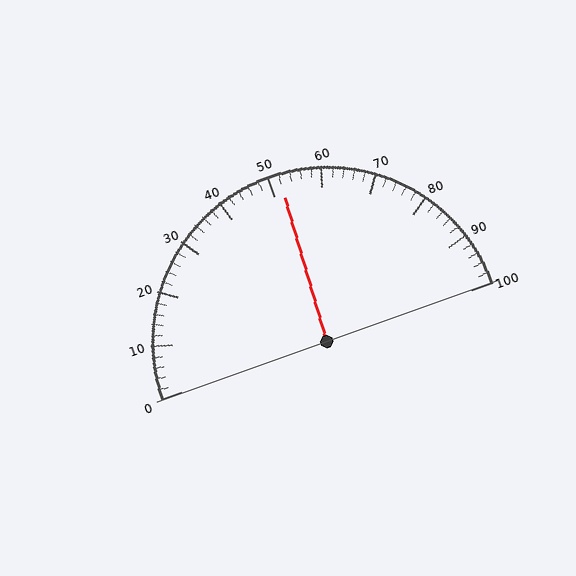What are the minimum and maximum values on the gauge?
The gauge ranges from 0 to 100.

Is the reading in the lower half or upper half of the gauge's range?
The reading is in the upper half of the range (0 to 100).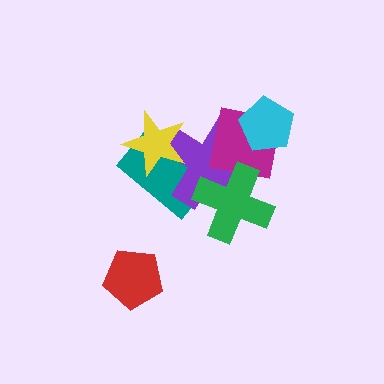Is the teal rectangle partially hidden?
Yes, it is partially covered by another shape.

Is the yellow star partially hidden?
No, no other shape covers it.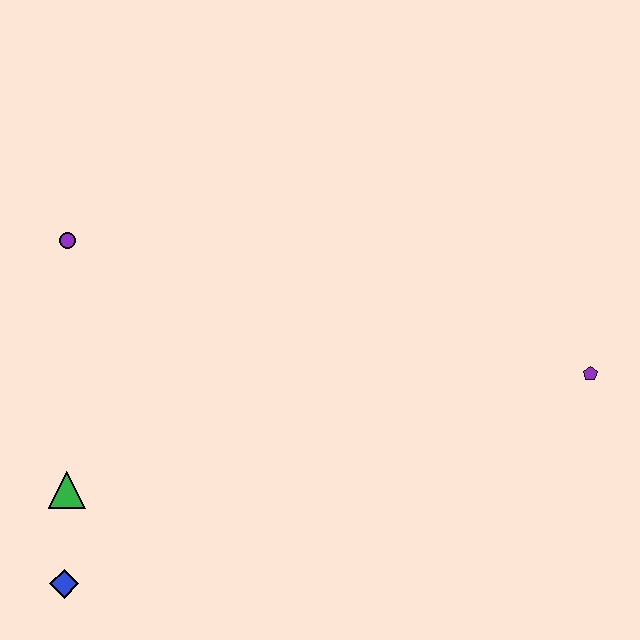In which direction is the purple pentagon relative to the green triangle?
The purple pentagon is to the right of the green triangle.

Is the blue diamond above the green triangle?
No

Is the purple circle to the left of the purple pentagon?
Yes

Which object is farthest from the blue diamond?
The purple pentagon is farthest from the blue diamond.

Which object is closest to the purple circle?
The green triangle is closest to the purple circle.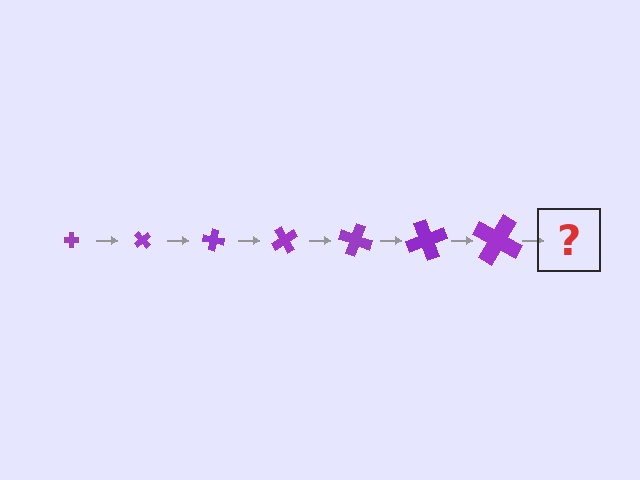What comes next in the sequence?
The next element should be a cross, larger than the previous one and rotated 350 degrees from the start.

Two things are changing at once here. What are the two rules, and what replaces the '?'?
The two rules are that the cross grows larger each step and it rotates 50 degrees each step. The '?' should be a cross, larger than the previous one and rotated 350 degrees from the start.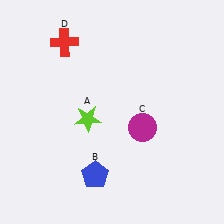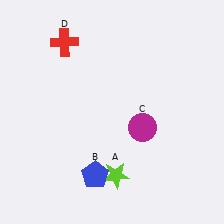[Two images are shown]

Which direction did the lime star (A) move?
The lime star (A) moved down.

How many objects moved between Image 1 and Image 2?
1 object moved between the two images.